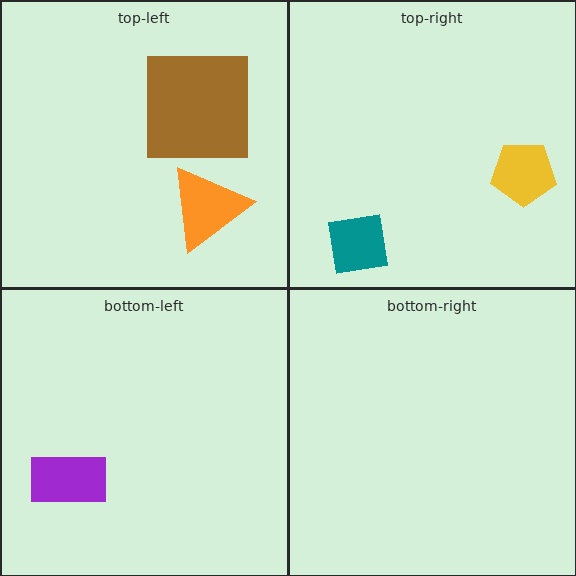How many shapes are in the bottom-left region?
1.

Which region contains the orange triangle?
The top-left region.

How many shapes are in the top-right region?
2.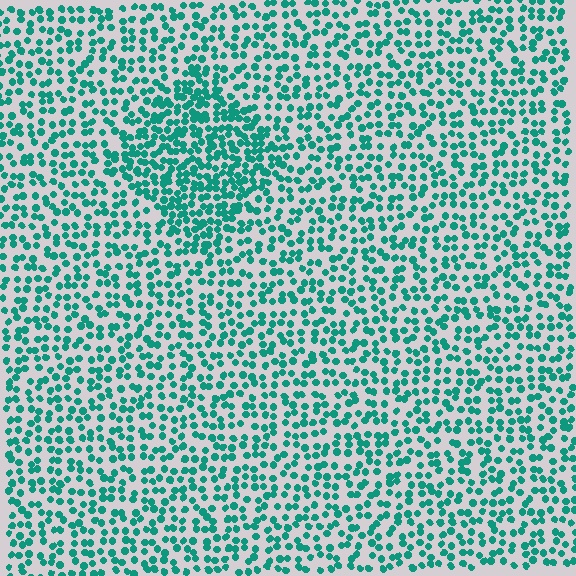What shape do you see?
I see a diamond.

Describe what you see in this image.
The image contains small teal elements arranged at two different densities. A diamond-shaped region is visible where the elements are more densely packed than the surrounding area.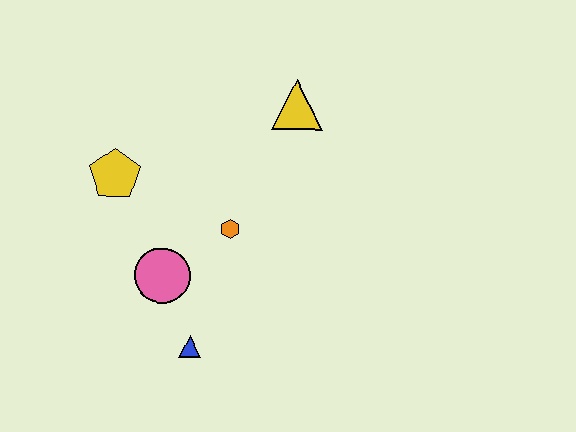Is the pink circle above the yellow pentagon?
No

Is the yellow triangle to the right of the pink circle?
Yes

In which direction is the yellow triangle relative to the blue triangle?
The yellow triangle is above the blue triangle.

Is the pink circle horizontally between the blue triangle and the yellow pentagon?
Yes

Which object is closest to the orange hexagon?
The pink circle is closest to the orange hexagon.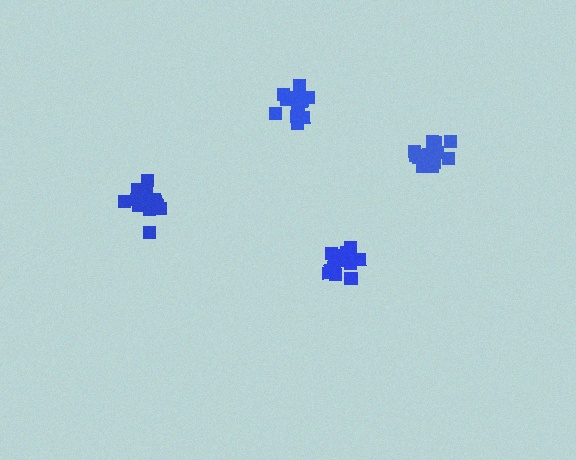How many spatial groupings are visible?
There are 4 spatial groupings.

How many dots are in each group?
Group 1: 17 dots, Group 2: 14 dots, Group 3: 19 dots, Group 4: 15 dots (65 total).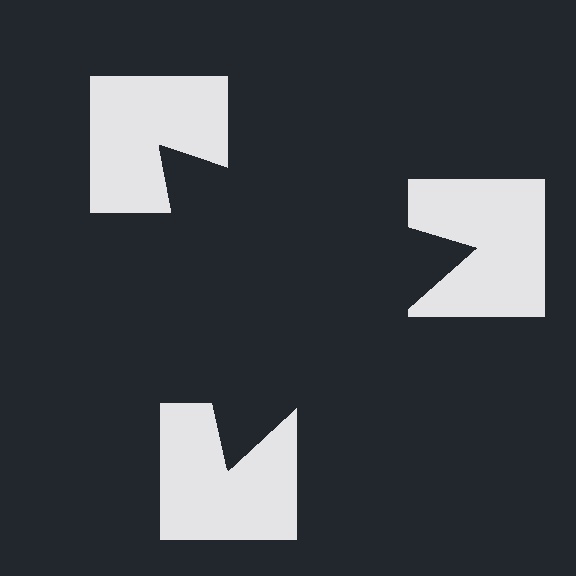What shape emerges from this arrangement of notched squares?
An illusory triangle — its edges are inferred from the aligned wedge cuts in the notched squares, not physically drawn.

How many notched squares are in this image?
There are 3 — one at each vertex of the illusory triangle.